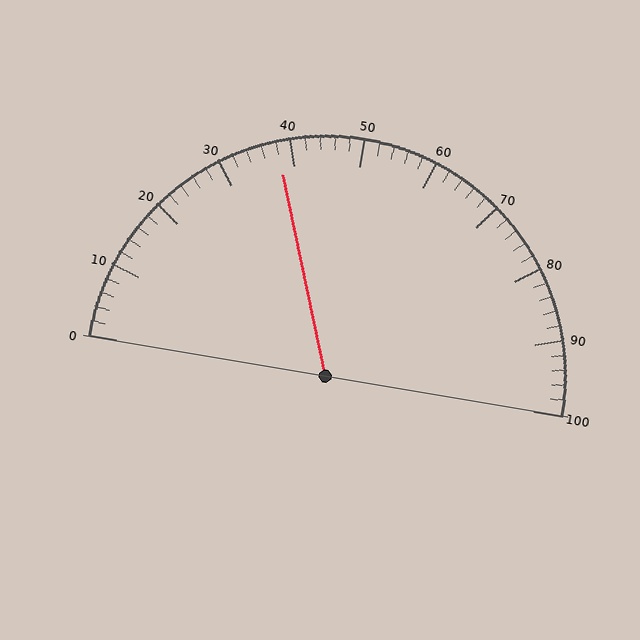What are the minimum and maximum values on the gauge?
The gauge ranges from 0 to 100.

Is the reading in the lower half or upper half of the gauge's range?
The reading is in the lower half of the range (0 to 100).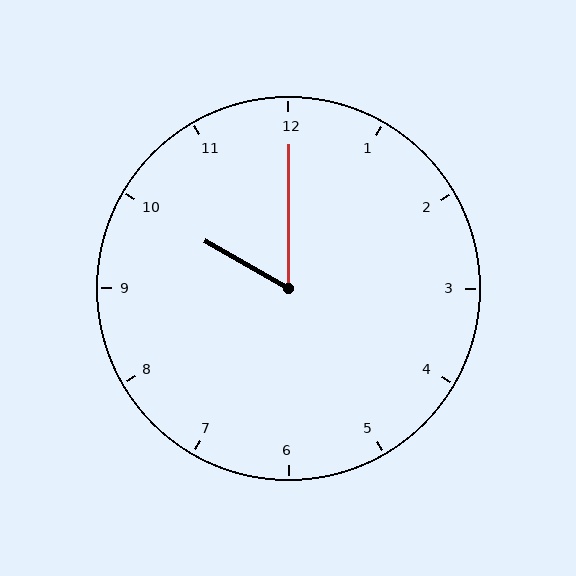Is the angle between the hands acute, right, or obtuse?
It is acute.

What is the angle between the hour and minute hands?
Approximately 60 degrees.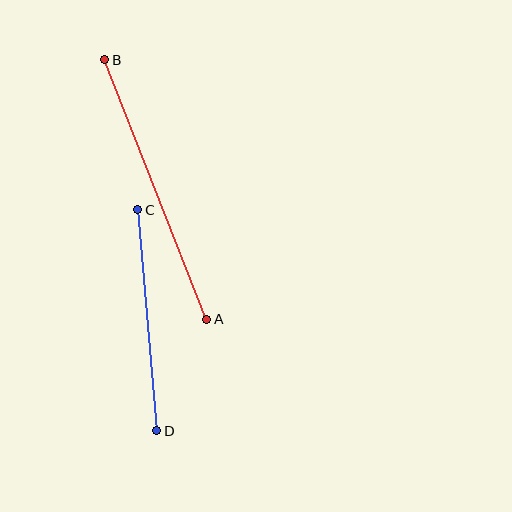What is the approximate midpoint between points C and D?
The midpoint is at approximately (147, 320) pixels.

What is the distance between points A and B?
The distance is approximately 279 pixels.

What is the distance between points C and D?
The distance is approximately 222 pixels.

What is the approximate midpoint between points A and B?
The midpoint is at approximately (156, 190) pixels.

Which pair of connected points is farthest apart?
Points A and B are farthest apart.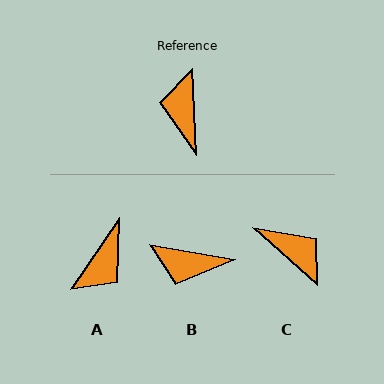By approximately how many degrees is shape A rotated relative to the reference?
Approximately 143 degrees counter-clockwise.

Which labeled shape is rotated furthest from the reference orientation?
A, about 143 degrees away.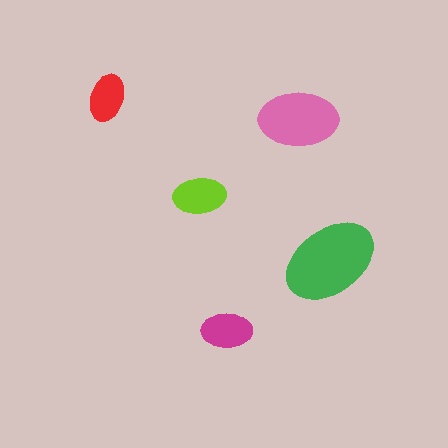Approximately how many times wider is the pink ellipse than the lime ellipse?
About 1.5 times wider.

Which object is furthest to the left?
The red ellipse is leftmost.